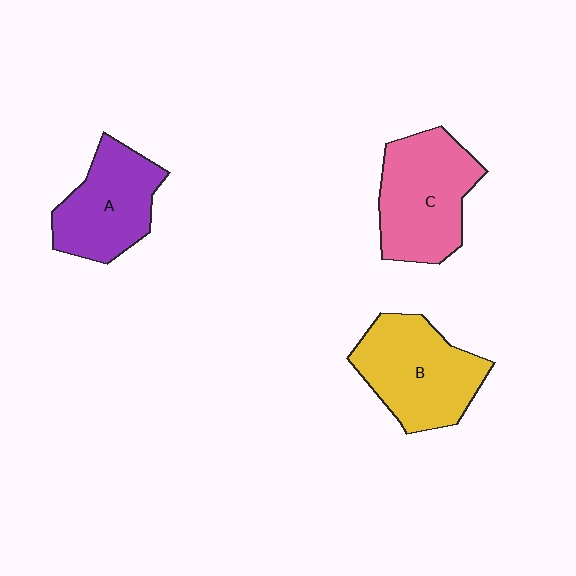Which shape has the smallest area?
Shape A (purple).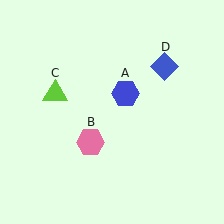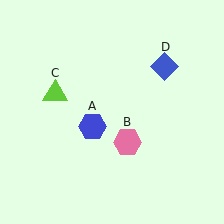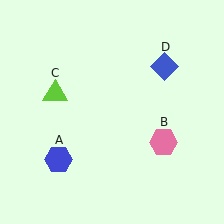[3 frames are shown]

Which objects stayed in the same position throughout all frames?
Lime triangle (object C) and blue diamond (object D) remained stationary.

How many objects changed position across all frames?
2 objects changed position: blue hexagon (object A), pink hexagon (object B).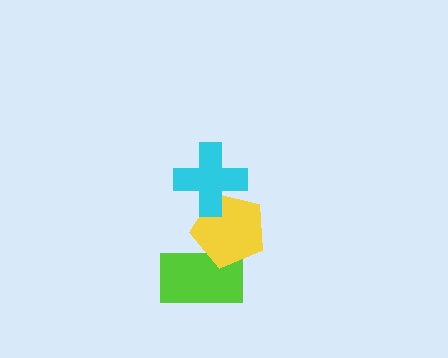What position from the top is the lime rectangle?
The lime rectangle is 3rd from the top.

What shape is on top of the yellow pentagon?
The cyan cross is on top of the yellow pentagon.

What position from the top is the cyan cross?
The cyan cross is 1st from the top.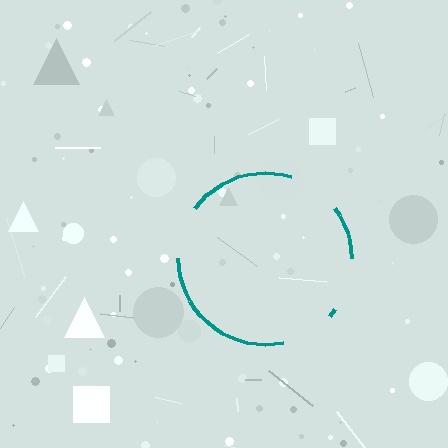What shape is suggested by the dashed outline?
The dashed outline suggests a circle.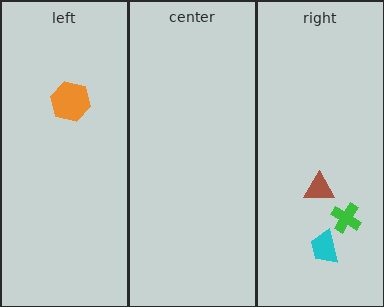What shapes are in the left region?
The orange hexagon.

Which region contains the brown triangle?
The right region.